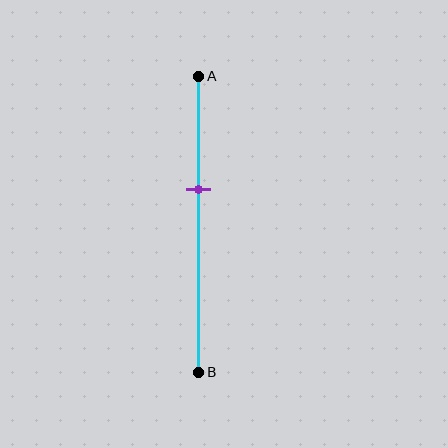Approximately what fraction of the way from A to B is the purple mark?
The purple mark is approximately 40% of the way from A to B.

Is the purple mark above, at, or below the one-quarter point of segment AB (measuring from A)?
The purple mark is below the one-quarter point of segment AB.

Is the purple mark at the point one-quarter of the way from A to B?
No, the mark is at about 40% from A, not at the 25% one-quarter point.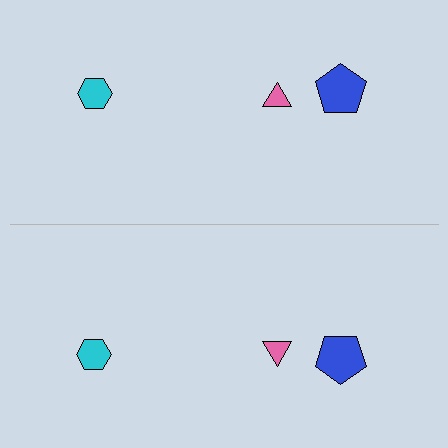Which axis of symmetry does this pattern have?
The pattern has a horizontal axis of symmetry running through the center of the image.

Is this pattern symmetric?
Yes, this pattern has bilateral (reflection) symmetry.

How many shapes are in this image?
There are 6 shapes in this image.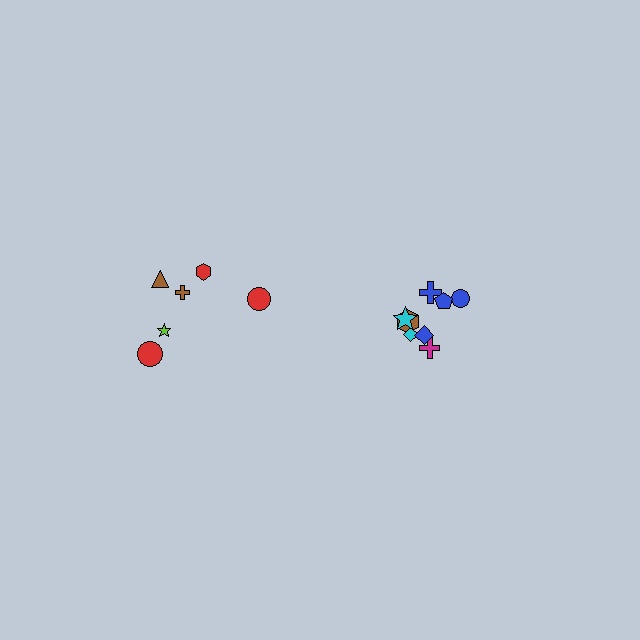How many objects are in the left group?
There are 6 objects.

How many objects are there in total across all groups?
There are 14 objects.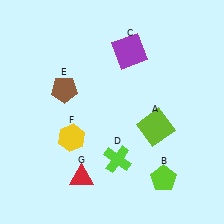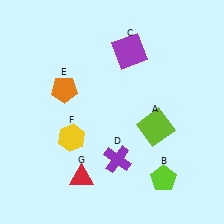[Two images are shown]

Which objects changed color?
D changed from lime to purple. E changed from brown to orange.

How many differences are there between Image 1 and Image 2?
There are 2 differences between the two images.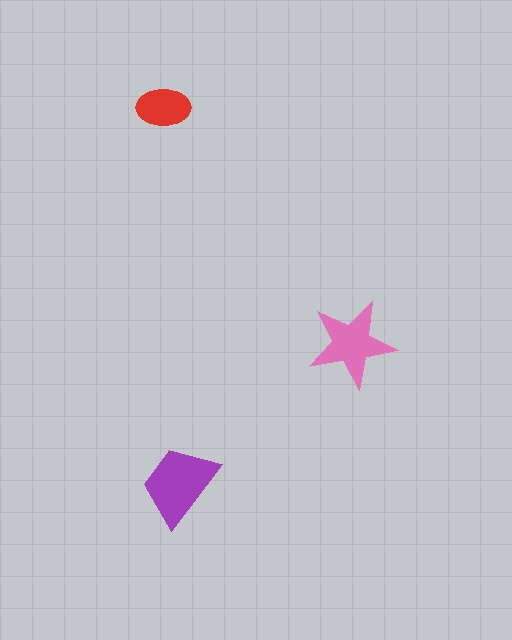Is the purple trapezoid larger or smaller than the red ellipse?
Larger.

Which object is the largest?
The purple trapezoid.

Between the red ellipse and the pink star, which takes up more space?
The pink star.